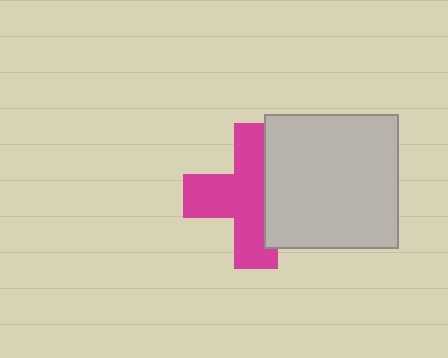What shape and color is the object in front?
The object in front is a light gray square.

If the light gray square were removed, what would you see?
You would see the complete magenta cross.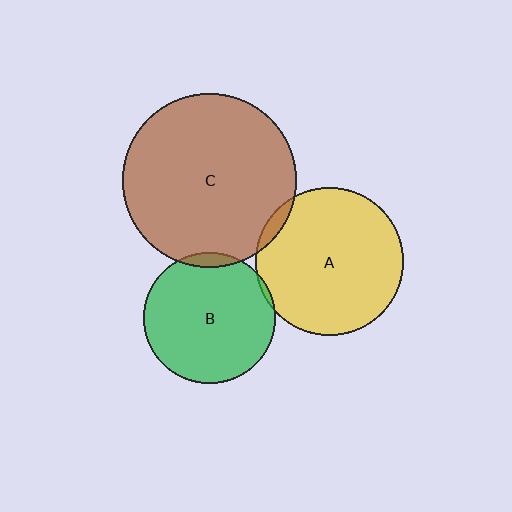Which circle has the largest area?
Circle C (brown).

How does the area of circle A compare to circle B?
Approximately 1.3 times.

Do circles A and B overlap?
Yes.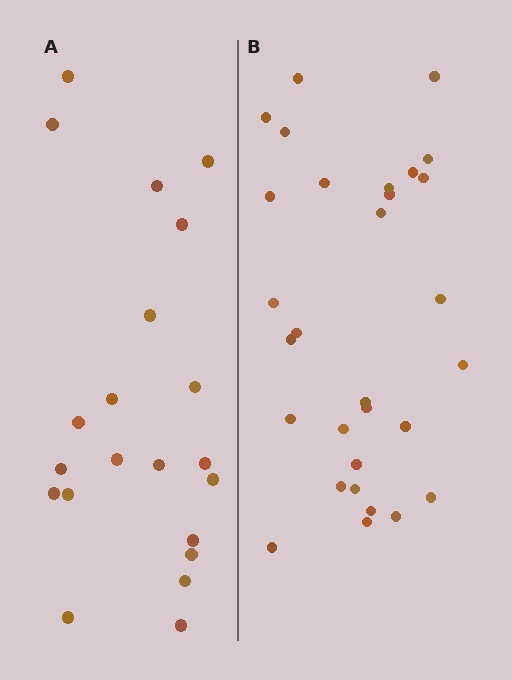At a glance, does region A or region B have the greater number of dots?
Region B (the right region) has more dots.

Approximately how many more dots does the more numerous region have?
Region B has roughly 8 or so more dots than region A.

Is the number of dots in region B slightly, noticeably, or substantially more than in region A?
Region B has noticeably more, but not dramatically so. The ratio is roughly 1.4 to 1.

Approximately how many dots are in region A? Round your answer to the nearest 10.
About 20 dots. (The exact count is 21, which rounds to 20.)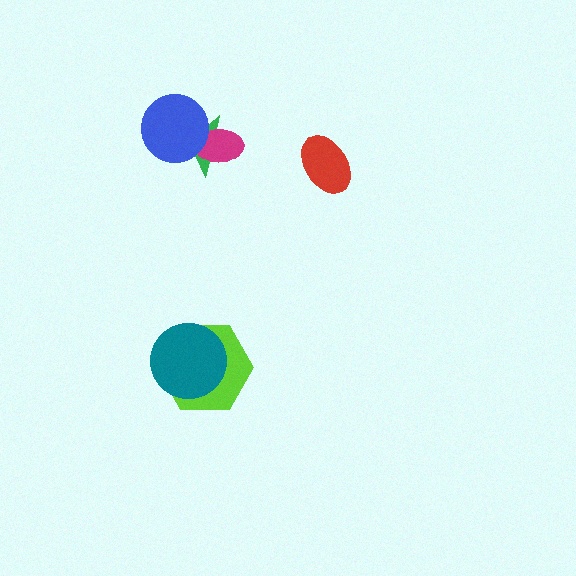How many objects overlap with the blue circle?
2 objects overlap with the blue circle.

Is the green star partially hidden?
Yes, it is partially covered by another shape.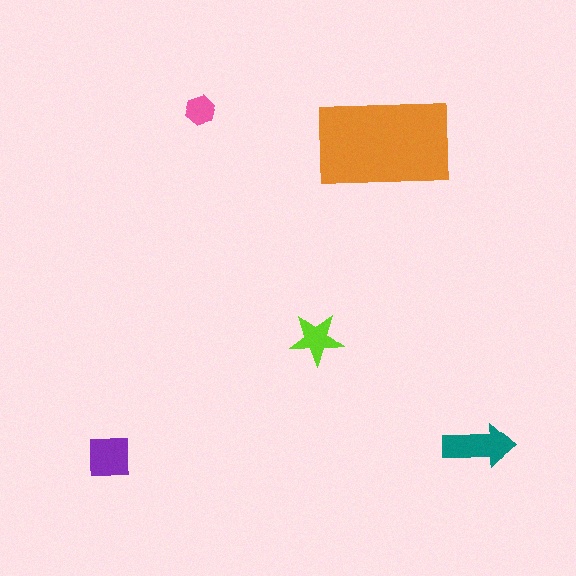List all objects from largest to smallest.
The orange rectangle, the teal arrow, the purple square, the lime star, the pink hexagon.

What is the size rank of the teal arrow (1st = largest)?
2nd.